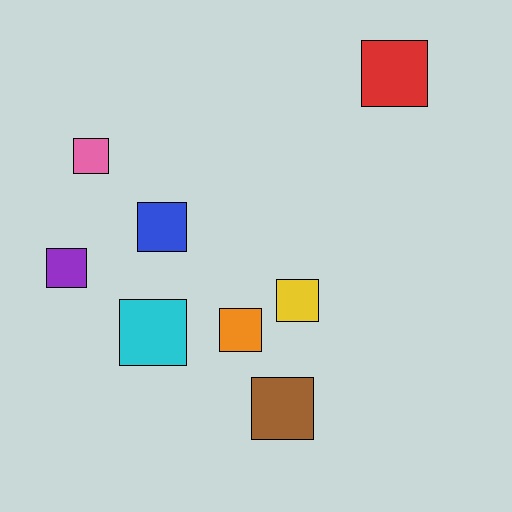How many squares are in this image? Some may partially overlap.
There are 8 squares.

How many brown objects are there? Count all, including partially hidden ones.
There is 1 brown object.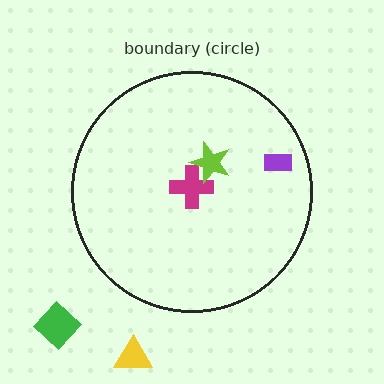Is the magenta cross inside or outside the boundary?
Inside.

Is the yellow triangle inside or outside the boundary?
Outside.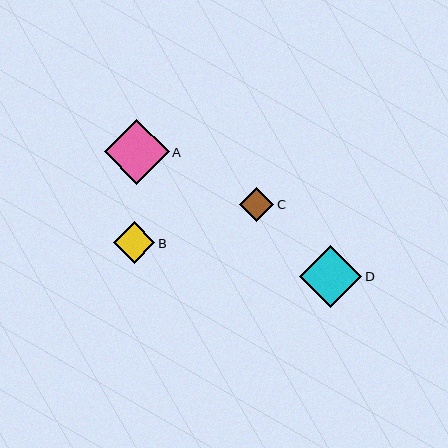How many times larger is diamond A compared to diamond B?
Diamond A is approximately 1.6 times the size of diamond B.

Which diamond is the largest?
Diamond A is the largest with a size of approximately 65 pixels.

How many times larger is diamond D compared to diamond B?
Diamond D is approximately 1.5 times the size of diamond B.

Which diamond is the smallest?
Diamond C is the smallest with a size of approximately 34 pixels.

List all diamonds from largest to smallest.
From largest to smallest: A, D, B, C.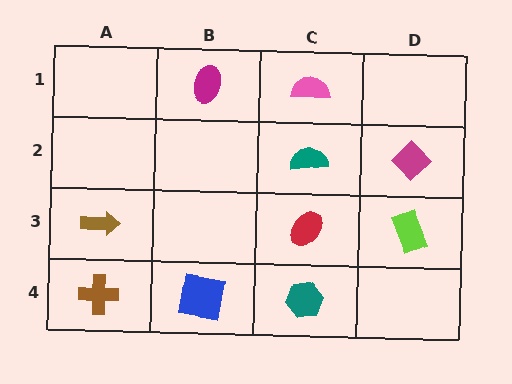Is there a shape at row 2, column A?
No, that cell is empty.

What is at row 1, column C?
A pink semicircle.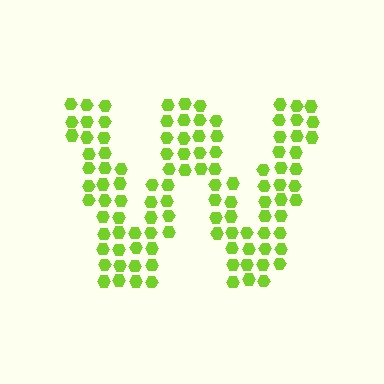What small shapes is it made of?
It is made of small hexagons.